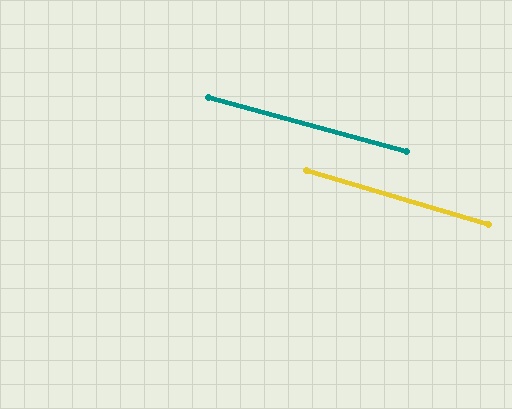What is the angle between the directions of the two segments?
Approximately 1 degree.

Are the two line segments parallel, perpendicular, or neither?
Parallel — their directions differ by only 1.4°.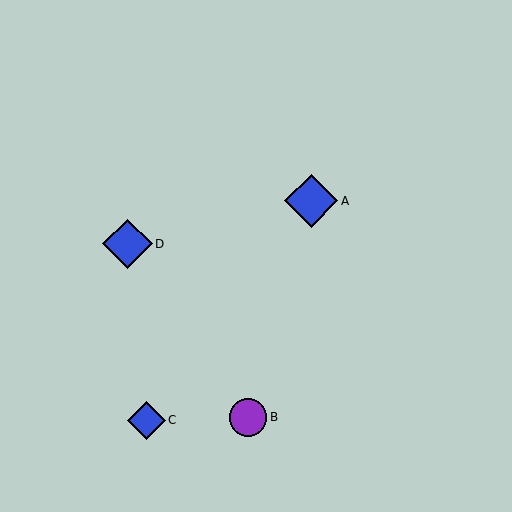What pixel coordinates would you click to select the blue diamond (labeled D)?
Click at (127, 244) to select the blue diamond D.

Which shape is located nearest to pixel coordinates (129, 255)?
The blue diamond (labeled D) at (127, 244) is nearest to that location.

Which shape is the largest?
The blue diamond (labeled A) is the largest.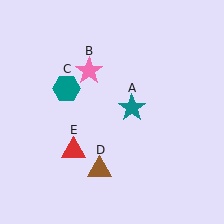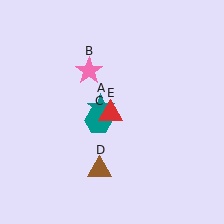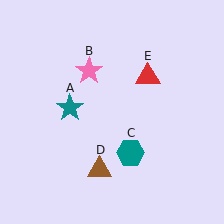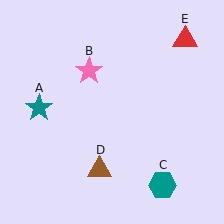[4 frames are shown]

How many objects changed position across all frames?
3 objects changed position: teal star (object A), teal hexagon (object C), red triangle (object E).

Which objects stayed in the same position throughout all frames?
Pink star (object B) and brown triangle (object D) remained stationary.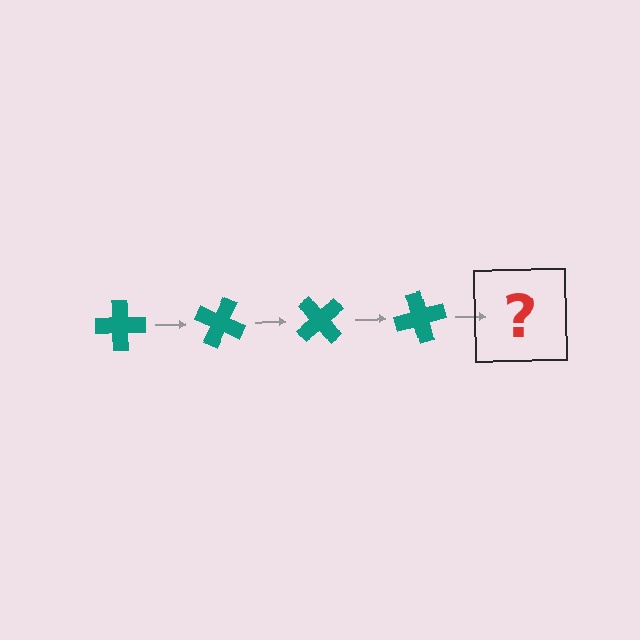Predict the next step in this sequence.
The next step is a teal cross rotated 100 degrees.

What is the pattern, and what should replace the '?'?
The pattern is that the cross rotates 25 degrees each step. The '?' should be a teal cross rotated 100 degrees.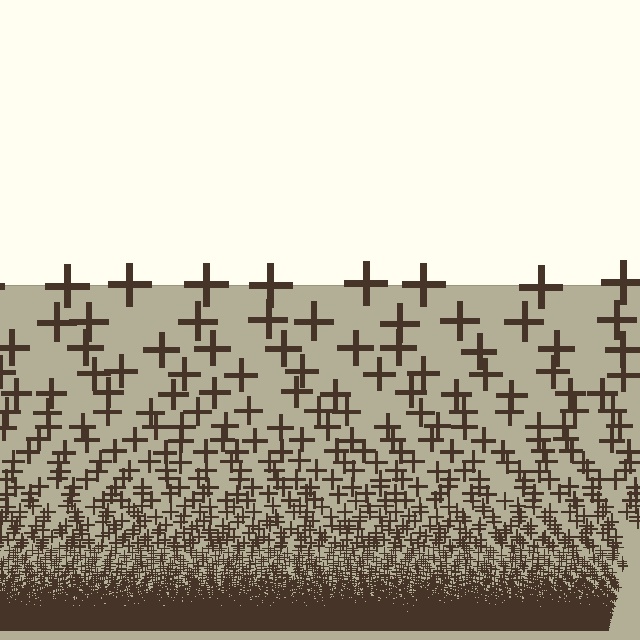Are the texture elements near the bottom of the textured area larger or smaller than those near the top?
Smaller. The gradient is inverted — elements near the bottom are smaller and denser.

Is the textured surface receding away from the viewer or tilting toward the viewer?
The surface appears to tilt toward the viewer. Texture elements get larger and sparser toward the top.